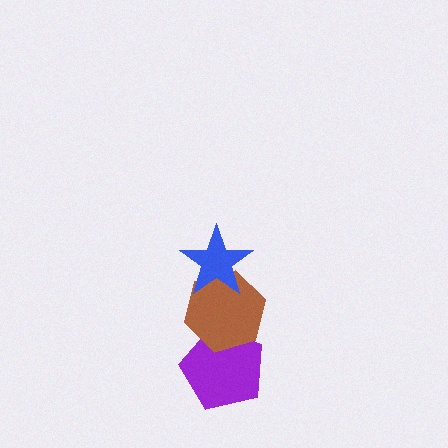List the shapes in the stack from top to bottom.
From top to bottom: the blue star, the brown hexagon, the purple pentagon.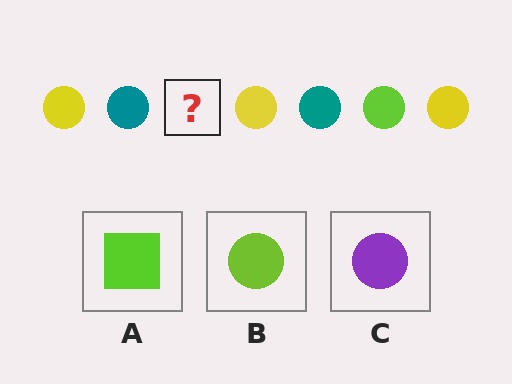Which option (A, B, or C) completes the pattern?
B.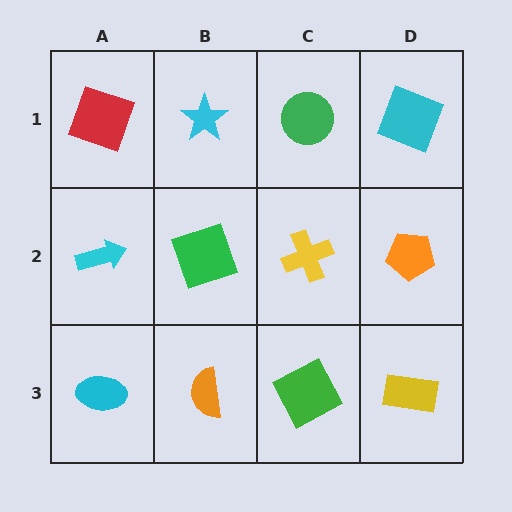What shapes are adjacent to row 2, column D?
A cyan square (row 1, column D), a yellow rectangle (row 3, column D), a yellow cross (row 2, column C).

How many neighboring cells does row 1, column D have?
2.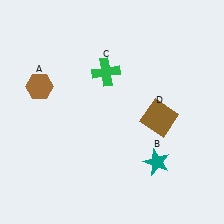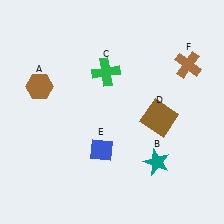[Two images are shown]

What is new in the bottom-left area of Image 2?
A blue diamond (E) was added in the bottom-left area of Image 2.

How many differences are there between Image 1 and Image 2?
There are 2 differences between the two images.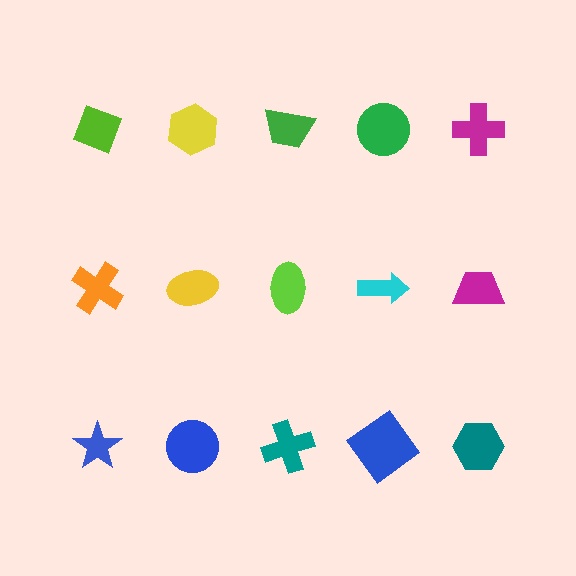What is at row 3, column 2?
A blue circle.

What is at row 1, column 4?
A green circle.